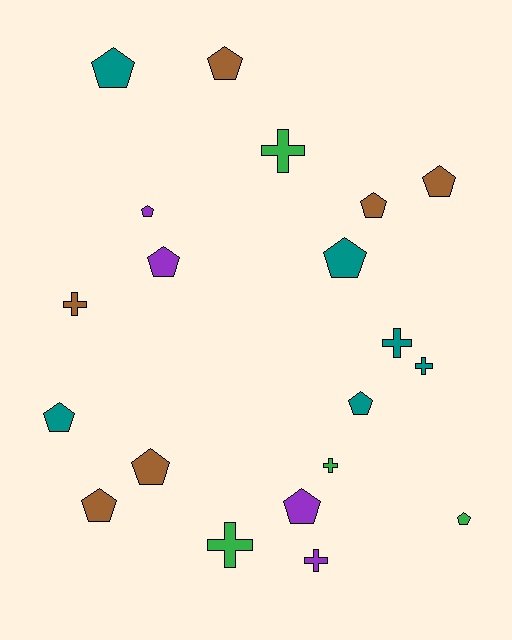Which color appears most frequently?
Teal, with 6 objects.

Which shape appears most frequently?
Pentagon, with 13 objects.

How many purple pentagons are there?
There are 3 purple pentagons.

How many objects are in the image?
There are 20 objects.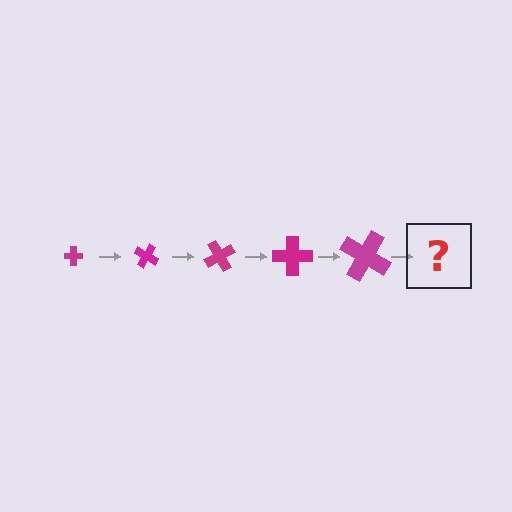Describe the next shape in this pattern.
It should be a cross, larger than the previous one and rotated 150 degrees from the start.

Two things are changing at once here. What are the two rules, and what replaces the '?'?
The two rules are that the cross grows larger each step and it rotates 30 degrees each step. The '?' should be a cross, larger than the previous one and rotated 150 degrees from the start.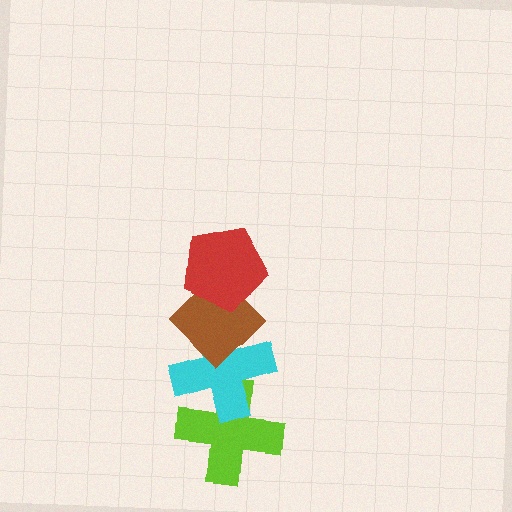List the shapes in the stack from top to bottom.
From top to bottom: the red pentagon, the brown diamond, the cyan cross, the lime cross.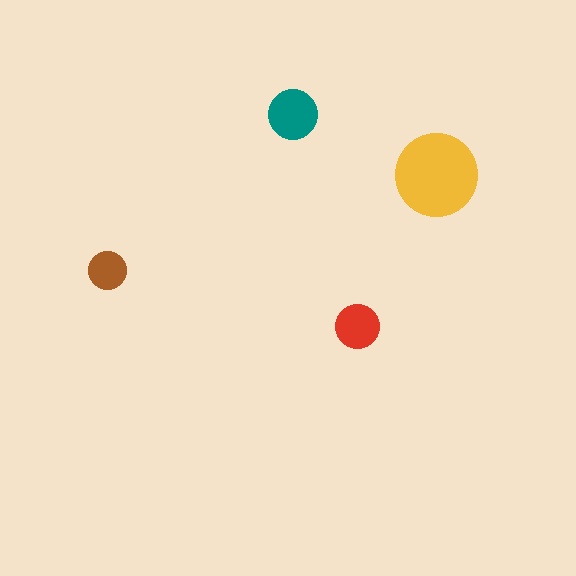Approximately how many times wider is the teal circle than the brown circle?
About 1.5 times wider.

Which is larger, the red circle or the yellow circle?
The yellow one.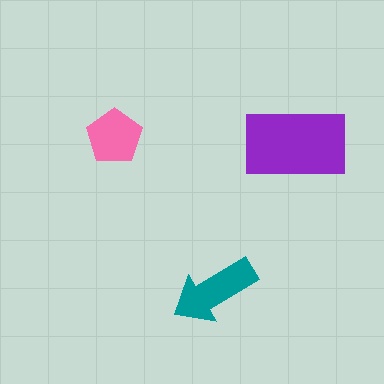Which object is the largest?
The purple rectangle.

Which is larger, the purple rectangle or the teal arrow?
The purple rectangle.